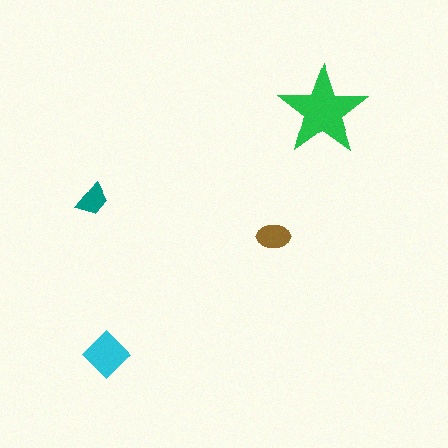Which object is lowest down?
The cyan diamond is bottommost.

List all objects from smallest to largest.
The teal trapezoid, the brown ellipse, the cyan diamond, the green star.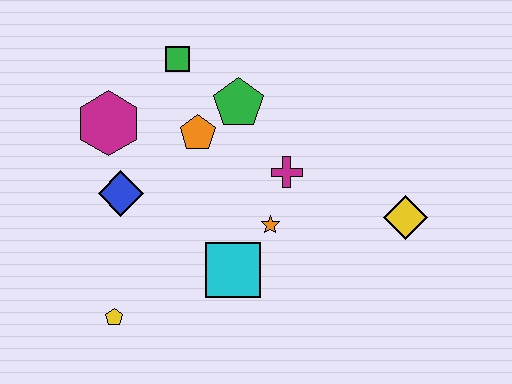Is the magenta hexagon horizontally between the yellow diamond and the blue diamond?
No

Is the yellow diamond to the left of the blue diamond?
No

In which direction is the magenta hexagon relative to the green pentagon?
The magenta hexagon is to the left of the green pentagon.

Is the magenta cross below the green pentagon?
Yes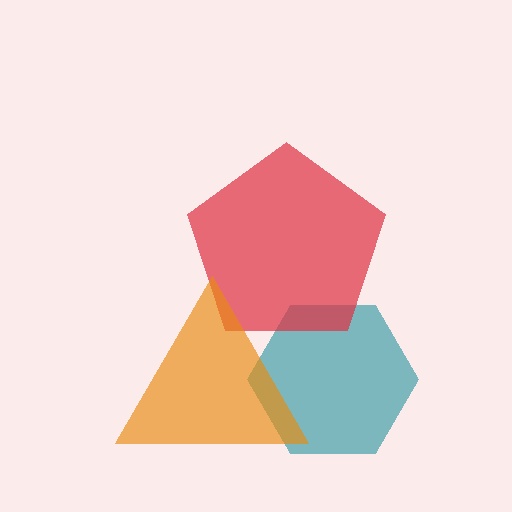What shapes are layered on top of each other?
The layered shapes are: a teal hexagon, a red pentagon, an orange triangle.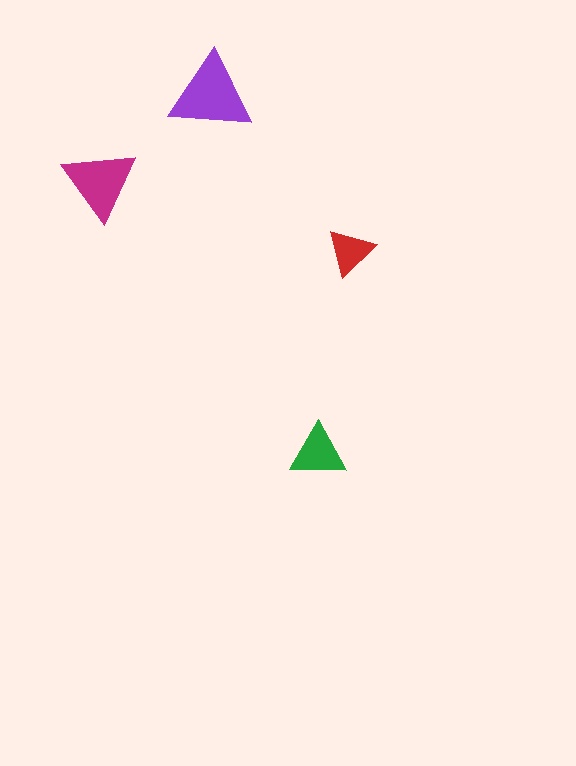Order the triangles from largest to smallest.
the purple one, the magenta one, the green one, the red one.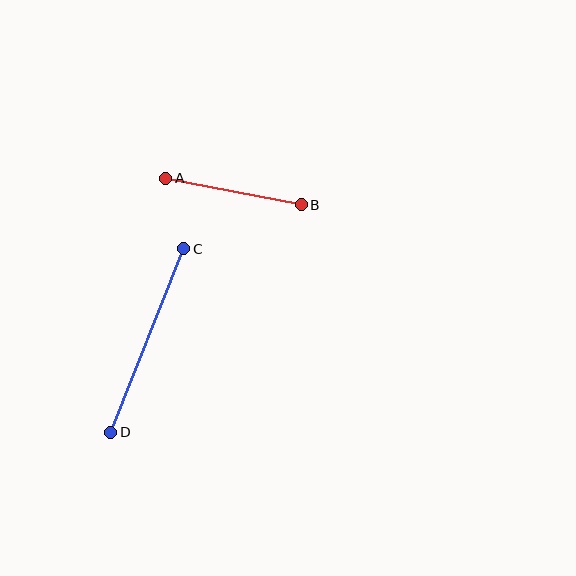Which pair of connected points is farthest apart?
Points C and D are farthest apart.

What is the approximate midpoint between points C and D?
The midpoint is at approximately (147, 340) pixels.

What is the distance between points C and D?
The distance is approximately 198 pixels.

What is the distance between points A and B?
The distance is approximately 138 pixels.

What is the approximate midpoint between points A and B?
The midpoint is at approximately (234, 191) pixels.